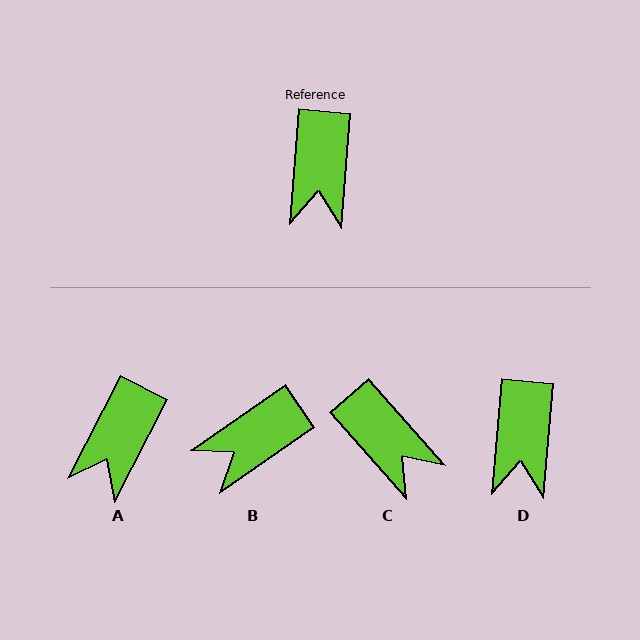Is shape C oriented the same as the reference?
No, it is off by about 46 degrees.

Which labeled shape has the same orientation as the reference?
D.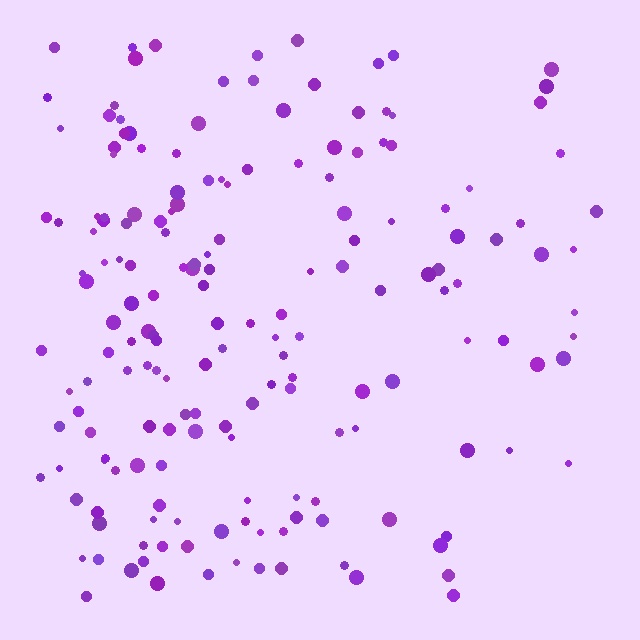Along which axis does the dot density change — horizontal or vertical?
Horizontal.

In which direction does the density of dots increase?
From right to left, with the left side densest.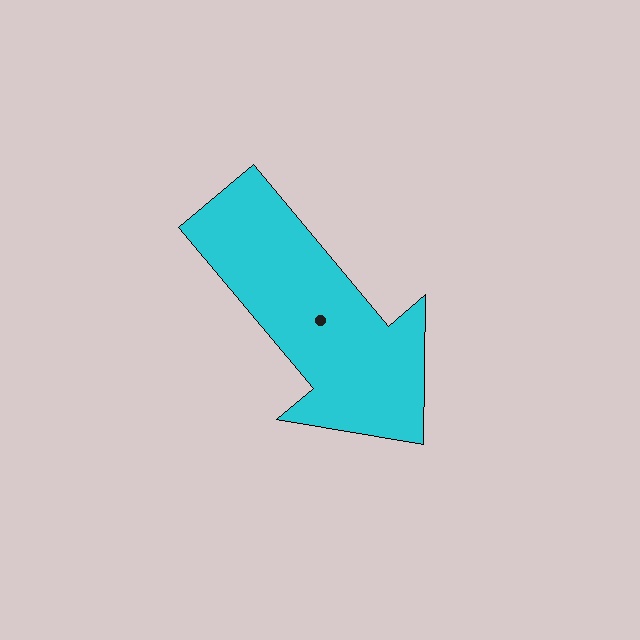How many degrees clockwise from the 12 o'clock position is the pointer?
Approximately 140 degrees.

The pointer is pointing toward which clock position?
Roughly 5 o'clock.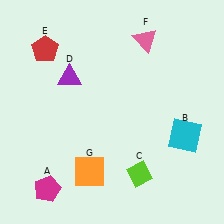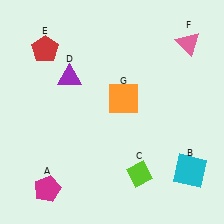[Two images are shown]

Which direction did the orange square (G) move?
The orange square (G) moved up.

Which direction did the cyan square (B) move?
The cyan square (B) moved down.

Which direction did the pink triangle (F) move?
The pink triangle (F) moved right.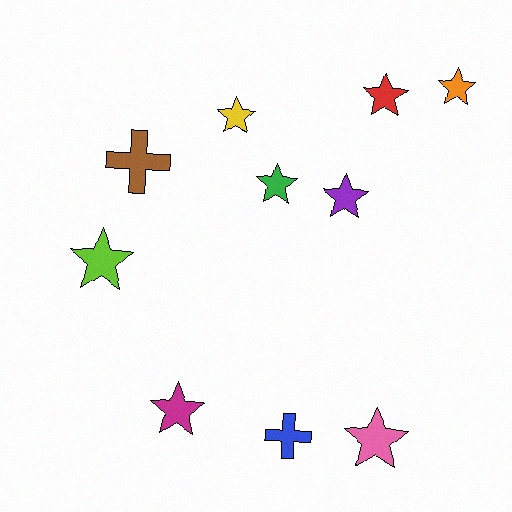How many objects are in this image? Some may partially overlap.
There are 10 objects.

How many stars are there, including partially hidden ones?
There are 8 stars.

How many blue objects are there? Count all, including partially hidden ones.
There is 1 blue object.